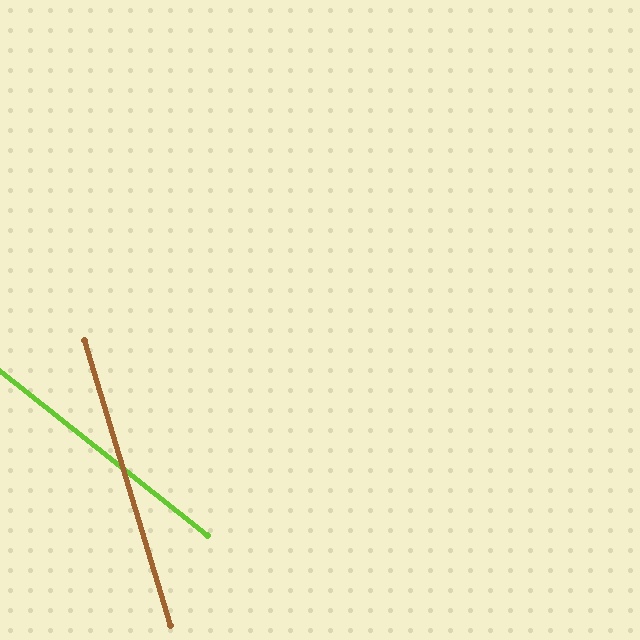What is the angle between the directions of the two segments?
Approximately 35 degrees.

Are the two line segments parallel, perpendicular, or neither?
Neither parallel nor perpendicular — they differ by about 35°.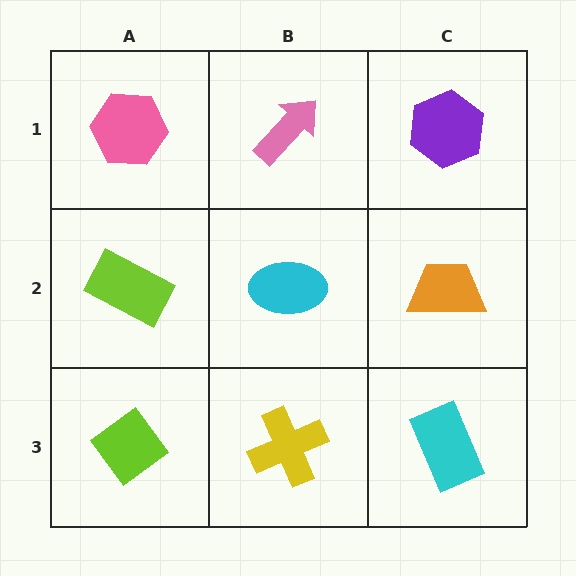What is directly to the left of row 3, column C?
A yellow cross.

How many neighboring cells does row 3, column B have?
3.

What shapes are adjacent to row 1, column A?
A lime rectangle (row 2, column A), a pink arrow (row 1, column B).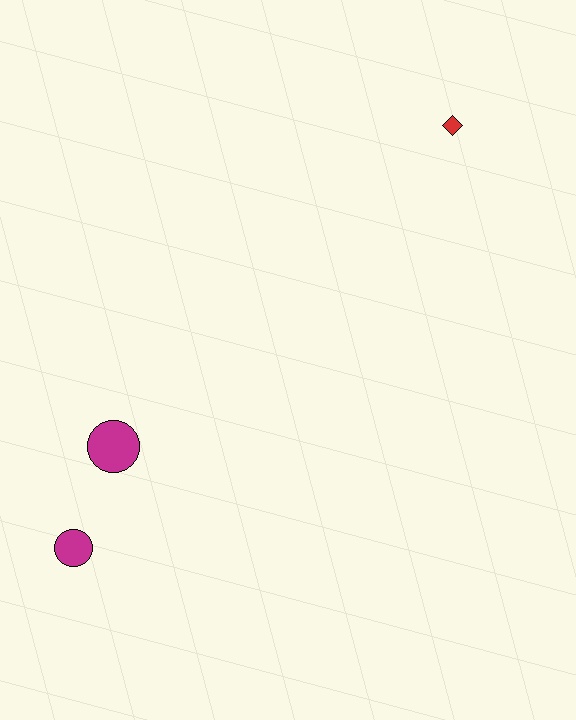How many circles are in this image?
There are 2 circles.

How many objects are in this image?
There are 3 objects.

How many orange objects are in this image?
There are no orange objects.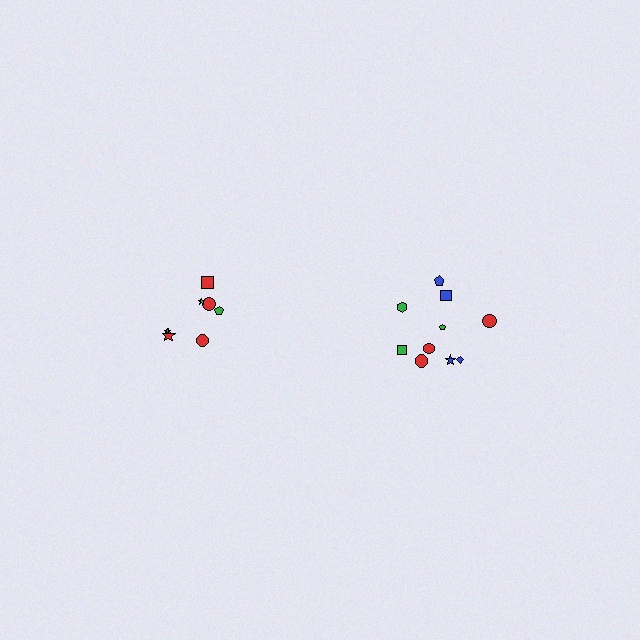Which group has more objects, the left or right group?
The right group.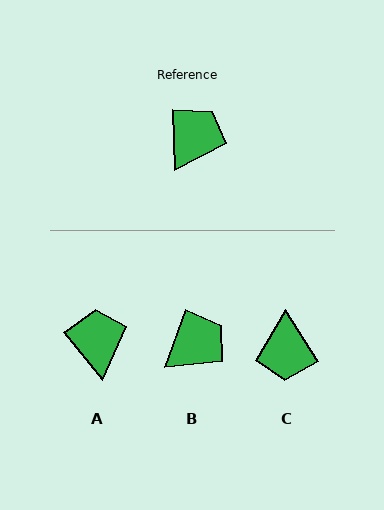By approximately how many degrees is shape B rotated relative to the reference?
Approximately 22 degrees clockwise.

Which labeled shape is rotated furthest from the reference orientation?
C, about 149 degrees away.